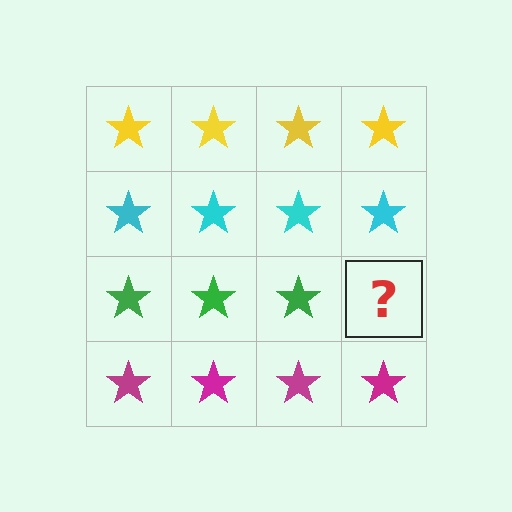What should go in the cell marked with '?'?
The missing cell should contain a green star.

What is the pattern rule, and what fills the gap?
The rule is that each row has a consistent color. The gap should be filled with a green star.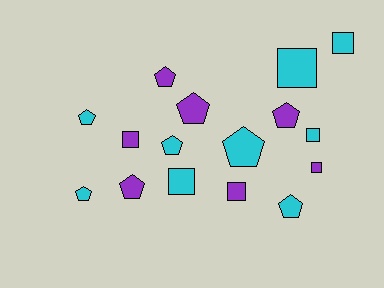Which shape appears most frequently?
Pentagon, with 9 objects.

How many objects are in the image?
There are 16 objects.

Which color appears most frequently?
Cyan, with 9 objects.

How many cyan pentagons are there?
There are 5 cyan pentagons.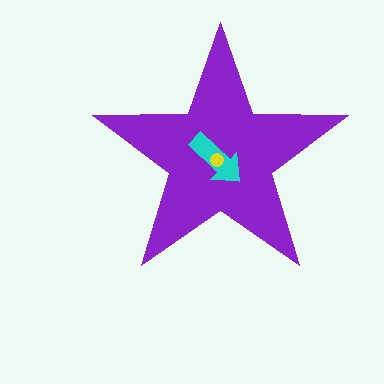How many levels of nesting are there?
3.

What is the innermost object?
The yellow circle.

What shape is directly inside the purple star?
The cyan arrow.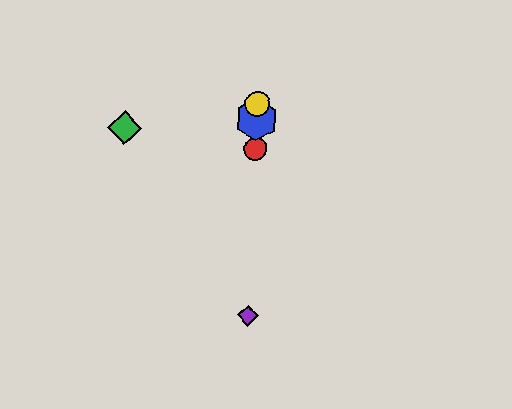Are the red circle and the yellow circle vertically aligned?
Yes, both are at x≈255.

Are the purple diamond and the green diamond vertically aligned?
No, the purple diamond is at x≈248 and the green diamond is at x≈125.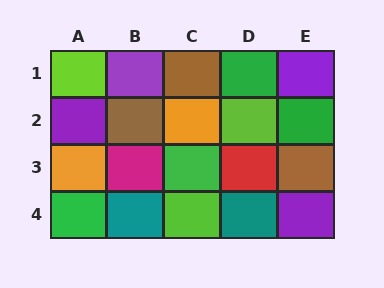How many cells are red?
1 cell is red.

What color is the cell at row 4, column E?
Purple.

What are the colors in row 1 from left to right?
Lime, purple, brown, green, purple.